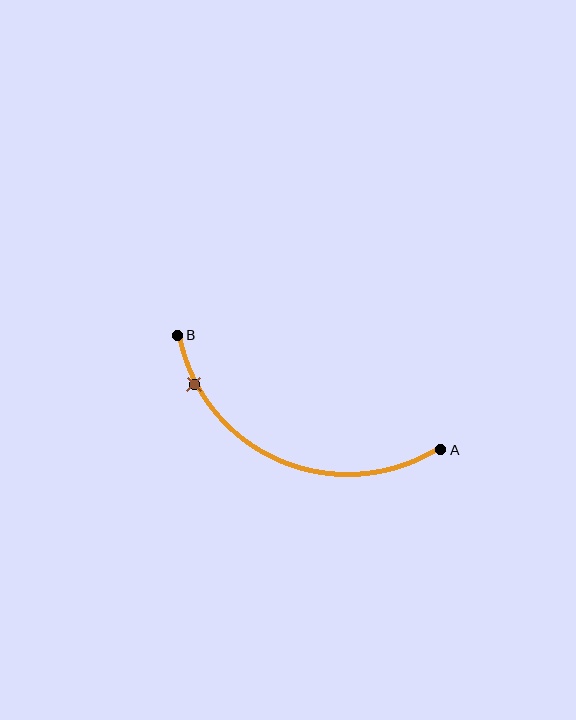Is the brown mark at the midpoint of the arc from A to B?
No. The brown mark lies on the arc but is closer to endpoint B. The arc midpoint would be at the point on the curve equidistant along the arc from both A and B.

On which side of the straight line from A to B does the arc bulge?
The arc bulges below the straight line connecting A and B.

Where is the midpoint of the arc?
The arc midpoint is the point on the curve farthest from the straight line joining A and B. It sits below that line.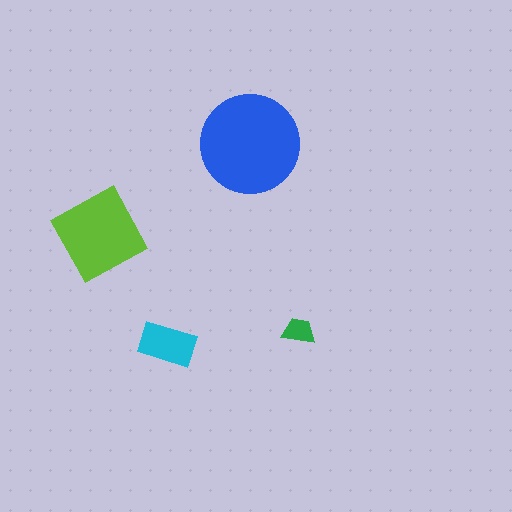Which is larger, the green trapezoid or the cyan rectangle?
The cyan rectangle.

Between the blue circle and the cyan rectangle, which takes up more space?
The blue circle.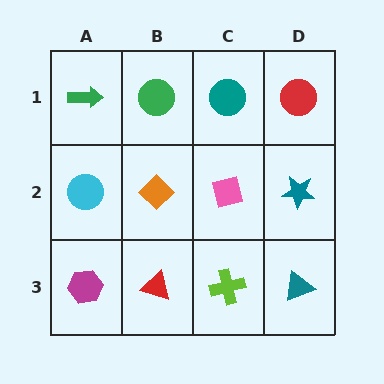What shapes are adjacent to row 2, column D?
A red circle (row 1, column D), a teal triangle (row 3, column D), a pink square (row 2, column C).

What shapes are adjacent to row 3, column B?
An orange diamond (row 2, column B), a magenta hexagon (row 3, column A), a lime cross (row 3, column C).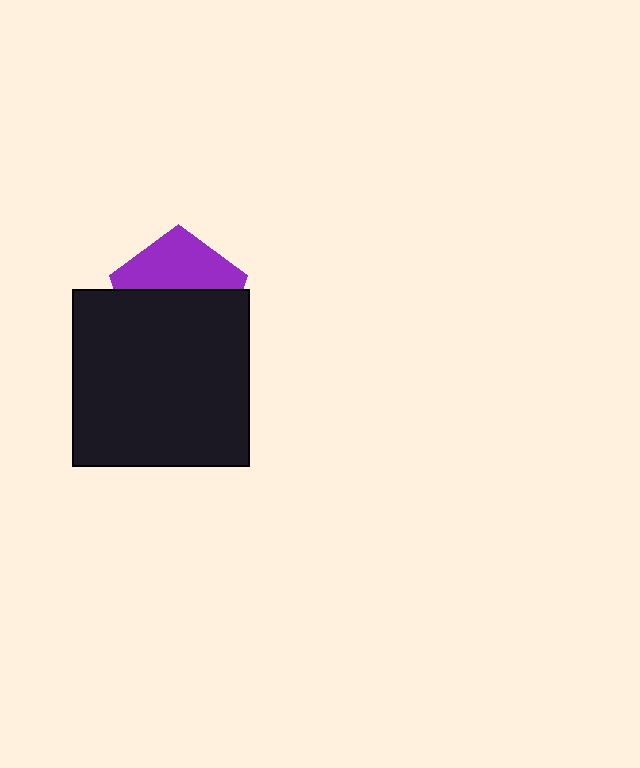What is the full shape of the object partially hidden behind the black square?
The partially hidden object is a purple pentagon.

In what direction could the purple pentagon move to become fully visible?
The purple pentagon could move up. That would shift it out from behind the black square entirely.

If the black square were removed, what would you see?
You would see the complete purple pentagon.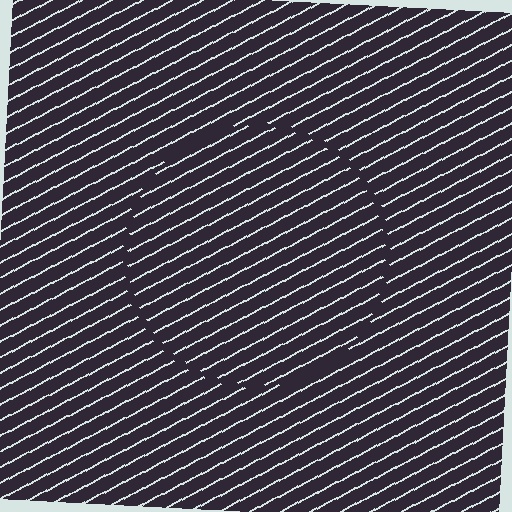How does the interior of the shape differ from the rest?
The interior of the shape contains the same grating, shifted by half a period — the contour is defined by the phase discontinuity where line-ends from the inner and outer gratings abut.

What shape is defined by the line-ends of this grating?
An illusory circle. The interior of the shape contains the same grating, shifted by half a period — the contour is defined by the phase discontinuity where line-ends from the inner and outer gratings abut.